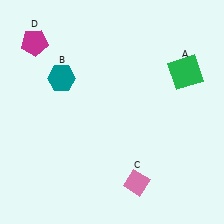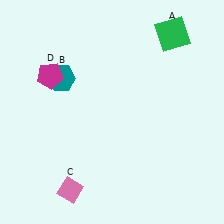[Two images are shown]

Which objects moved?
The objects that moved are: the green square (A), the pink diamond (C), the magenta pentagon (D).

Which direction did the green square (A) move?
The green square (A) moved up.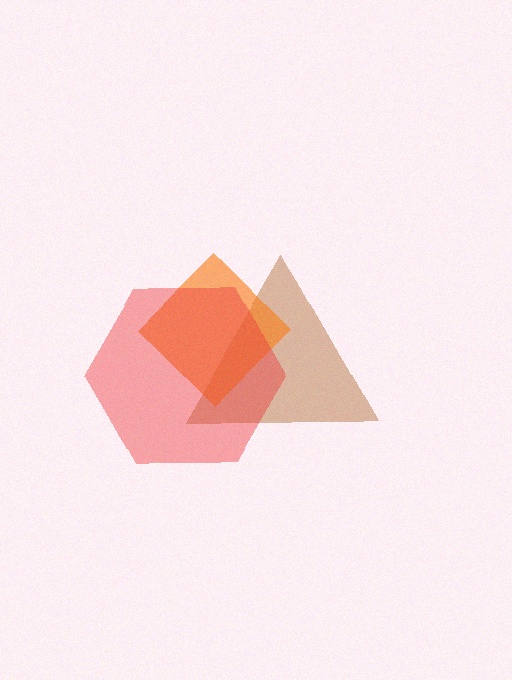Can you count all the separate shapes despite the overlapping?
Yes, there are 3 separate shapes.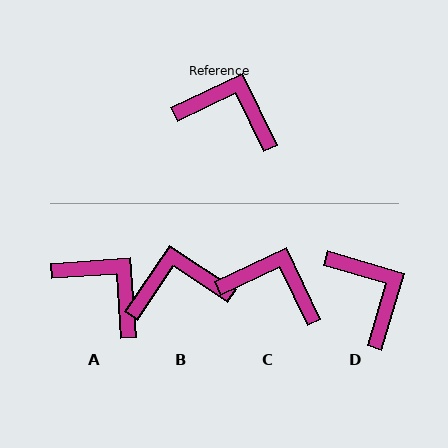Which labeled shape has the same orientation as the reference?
C.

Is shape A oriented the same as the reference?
No, it is off by about 22 degrees.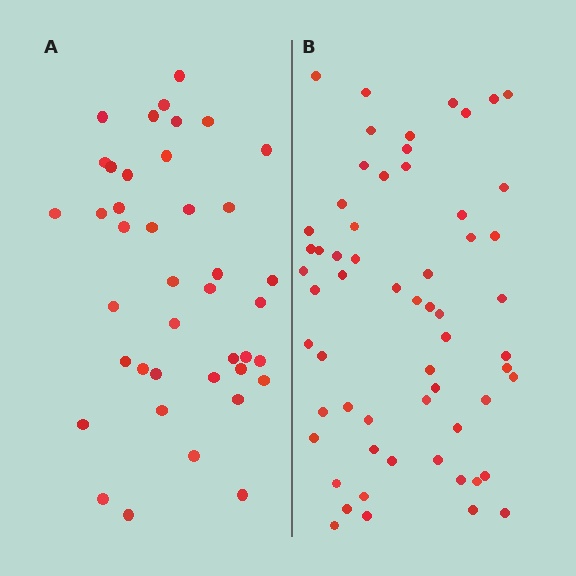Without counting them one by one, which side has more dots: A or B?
Region B (the right region) has more dots.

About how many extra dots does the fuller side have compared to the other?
Region B has approximately 20 more dots than region A.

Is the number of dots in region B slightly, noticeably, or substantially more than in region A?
Region B has substantially more. The ratio is roughly 1.5 to 1.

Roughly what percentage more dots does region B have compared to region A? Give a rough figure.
About 45% more.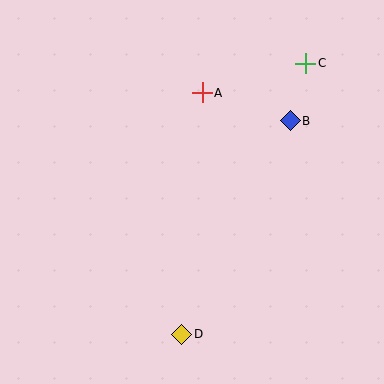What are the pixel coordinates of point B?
Point B is at (290, 121).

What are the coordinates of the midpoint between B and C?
The midpoint between B and C is at (298, 92).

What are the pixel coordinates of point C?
Point C is at (305, 63).